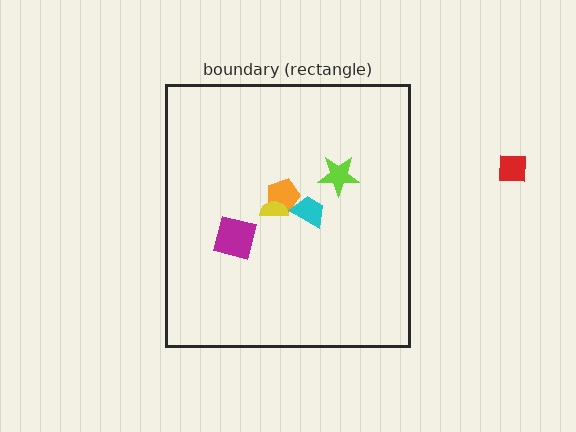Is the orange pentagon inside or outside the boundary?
Inside.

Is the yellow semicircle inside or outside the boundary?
Inside.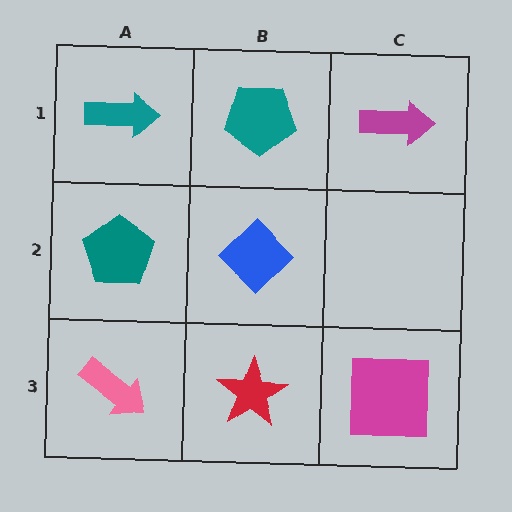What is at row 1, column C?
A magenta arrow.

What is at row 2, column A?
A teal pentagon.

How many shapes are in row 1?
3 shapes.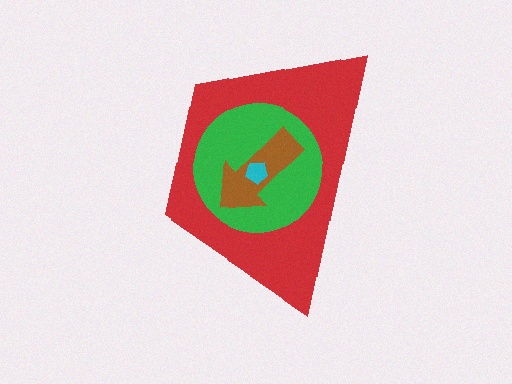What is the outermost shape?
The red trapezoid.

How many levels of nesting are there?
4.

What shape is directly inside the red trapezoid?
The green circle.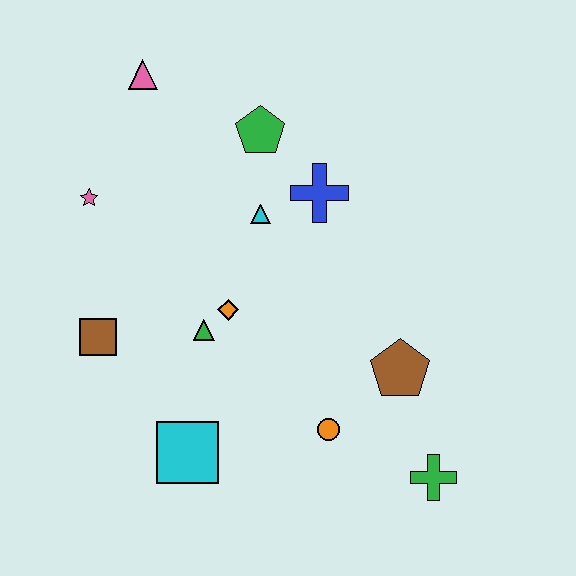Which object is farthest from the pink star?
The green cross is farthest from the pink star.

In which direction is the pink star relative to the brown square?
The pink star is above the brown square.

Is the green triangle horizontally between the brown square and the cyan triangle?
Yes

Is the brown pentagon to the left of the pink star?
No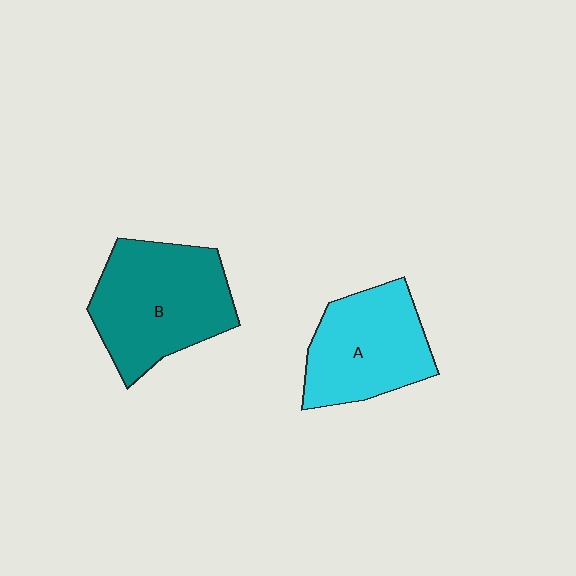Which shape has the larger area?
Shape B (teal).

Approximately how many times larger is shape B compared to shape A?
Approximately 1.2 times.